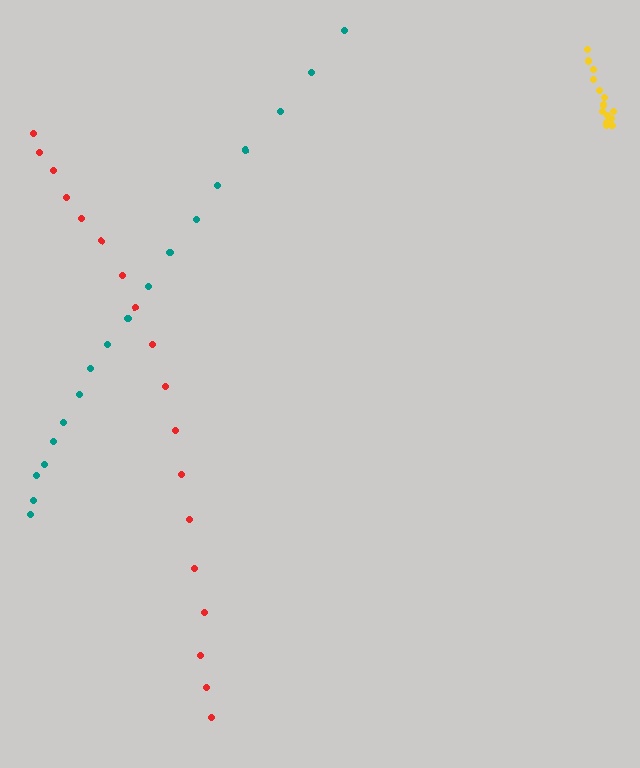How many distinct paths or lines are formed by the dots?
There are 3 distinct paths.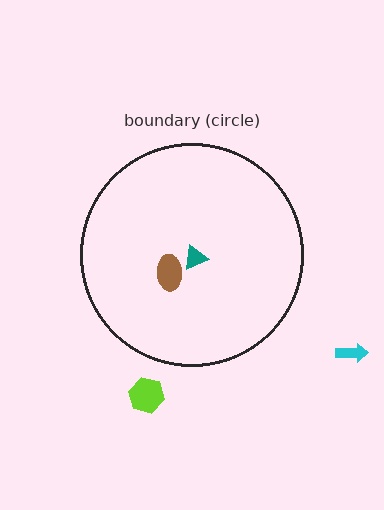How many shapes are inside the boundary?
2 inside, 2 outside.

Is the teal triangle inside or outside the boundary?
Inside.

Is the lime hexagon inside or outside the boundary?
Outside.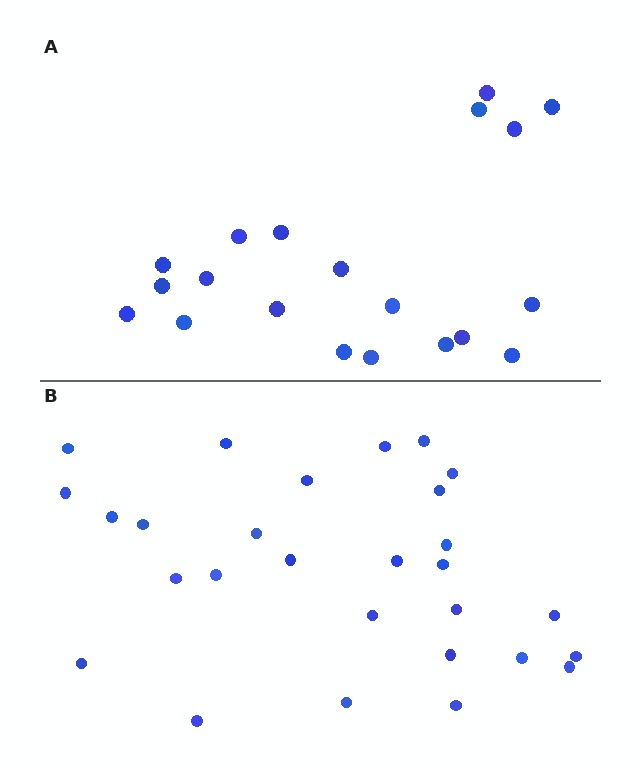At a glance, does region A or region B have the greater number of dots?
Region B (the bottom region) has more dots.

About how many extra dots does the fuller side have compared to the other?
Region B has roughly 8 or so more dots than region A.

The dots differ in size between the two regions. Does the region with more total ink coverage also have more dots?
No. Region A has more total ink coverage because its dots are larger, but region B actually contains more individual dots. Total area can be misleading — the number of items is what matters here.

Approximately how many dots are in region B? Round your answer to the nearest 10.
About 30 dots. (The exact count is 28, which rounds to 30.)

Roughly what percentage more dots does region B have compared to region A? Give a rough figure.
About 40% more.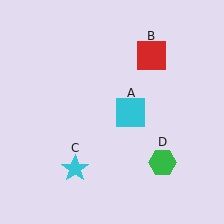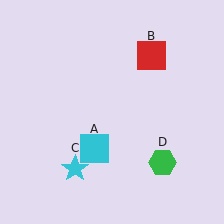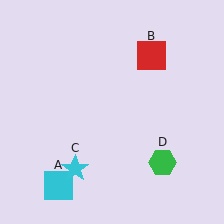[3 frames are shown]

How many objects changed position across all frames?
1 object changed position: cyan square (object A).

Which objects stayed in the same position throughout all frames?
Red square (object B) and cyan star (object C) and green hexagon (object D) remained stationary.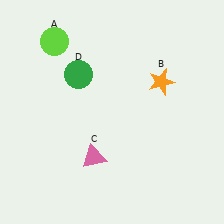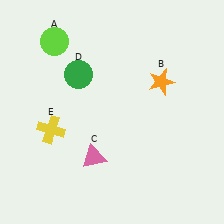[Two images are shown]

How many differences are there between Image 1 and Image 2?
There is 1 difference between the two images.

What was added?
A yellow cross (E) was added in Image 2.